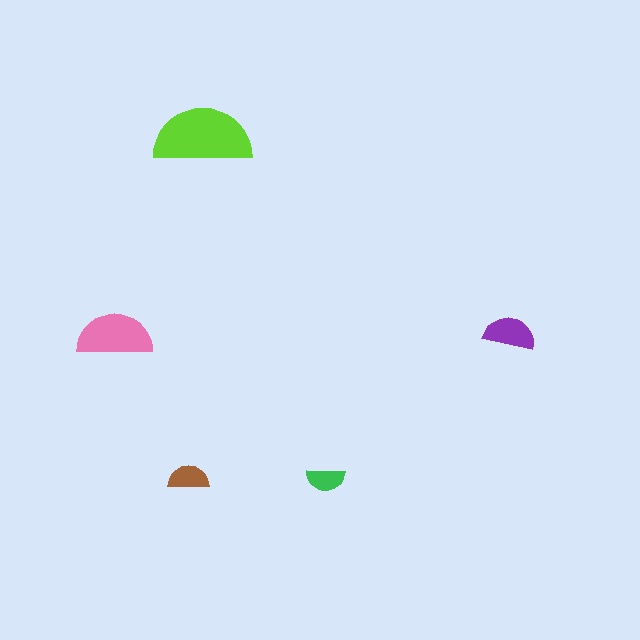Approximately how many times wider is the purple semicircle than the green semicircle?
About 1.5 times wider.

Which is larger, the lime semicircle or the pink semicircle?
The lime one.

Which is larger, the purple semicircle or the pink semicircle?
The pink one.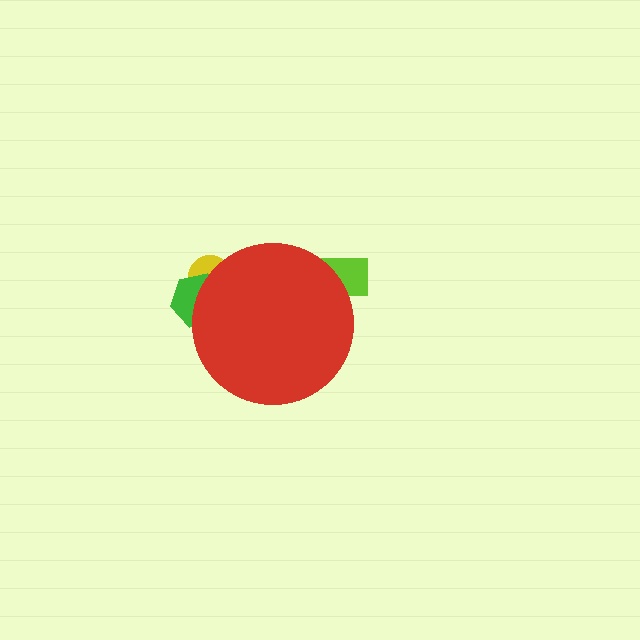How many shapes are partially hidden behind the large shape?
3 shapes are partially hidden.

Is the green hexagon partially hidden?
Yes, the green hexagon is partially hidden behind the red circle.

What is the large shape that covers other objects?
A red circle.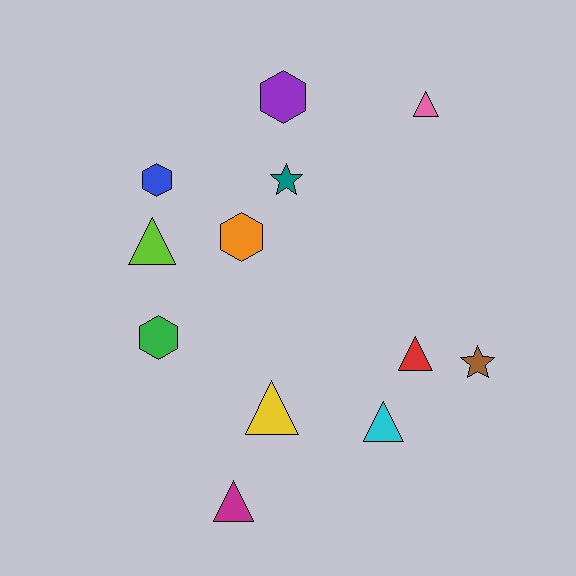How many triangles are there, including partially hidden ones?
There are 6 triangles.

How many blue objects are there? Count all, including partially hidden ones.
There is 1 blue object.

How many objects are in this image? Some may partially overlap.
There are 12 objects.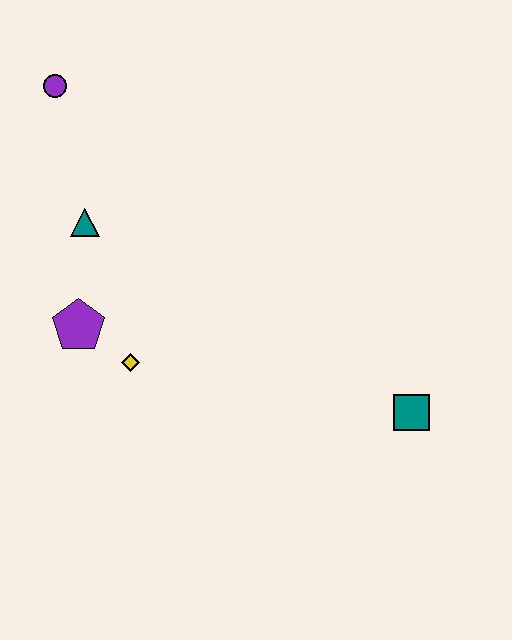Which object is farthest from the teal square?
The purple circle is farthest from the teal square.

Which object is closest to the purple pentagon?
The yellow diamond is closest to the purple pentagon.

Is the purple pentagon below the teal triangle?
Yes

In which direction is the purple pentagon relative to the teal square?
The purple pentagon is to the left of the teal square.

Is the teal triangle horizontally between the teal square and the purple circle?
Yes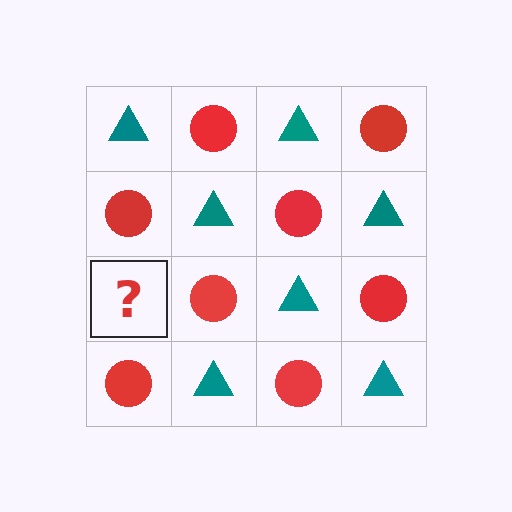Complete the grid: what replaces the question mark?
The question mark should be replaced with a teal triangle.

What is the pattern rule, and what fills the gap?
The rule is that it alternates teal triangle and red circle in a checkerboard pattern. The gap should be filled with a teal triangle.